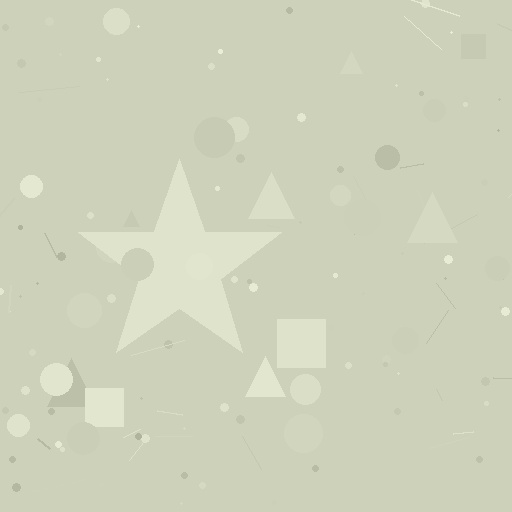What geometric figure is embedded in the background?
A star is embedded in the background.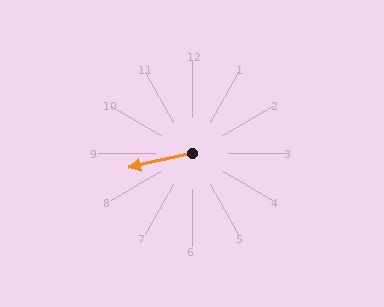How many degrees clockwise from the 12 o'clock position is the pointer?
Approximately 257 degrees.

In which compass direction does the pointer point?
West.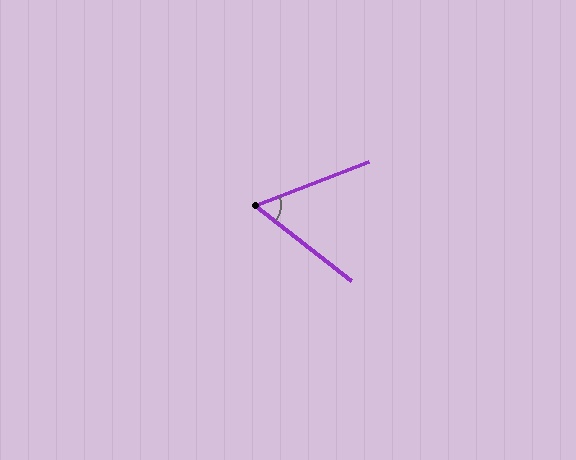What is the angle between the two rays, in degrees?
Approximately 59 degrees.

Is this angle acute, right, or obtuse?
It is acute.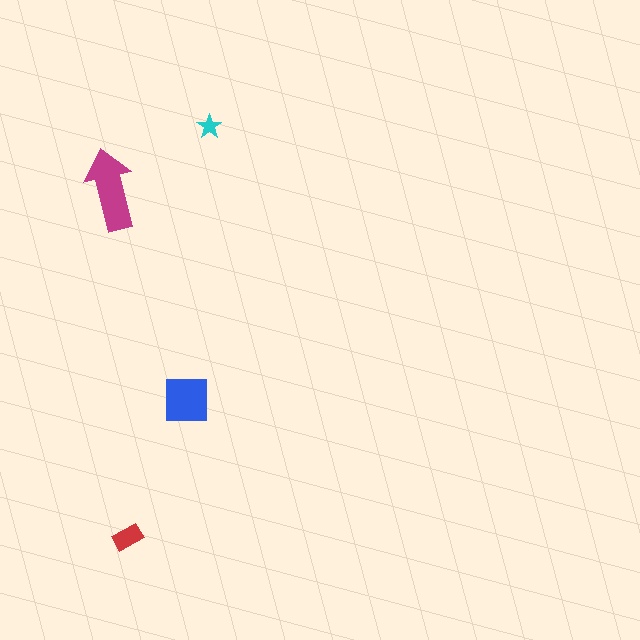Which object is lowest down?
The red rectangle is bottommost.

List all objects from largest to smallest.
The magenta arrow, the blue square, the red rectangle, the cyan star.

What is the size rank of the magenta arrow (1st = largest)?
1st.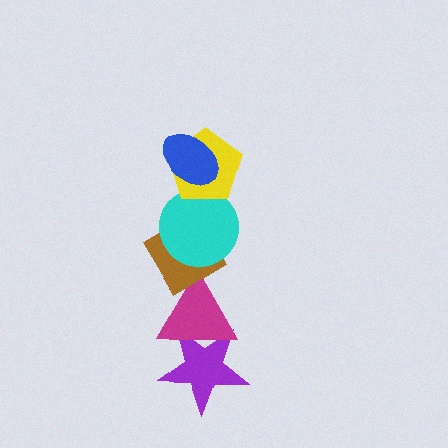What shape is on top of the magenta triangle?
The brown diamond is on top of the magenta triangle.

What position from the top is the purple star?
The purple star is 6th from the top.